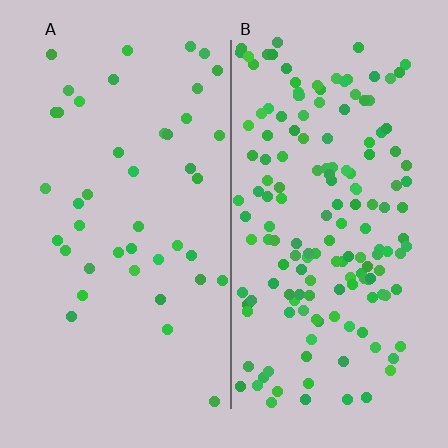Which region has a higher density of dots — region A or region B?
B (the right).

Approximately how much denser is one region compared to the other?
Approximately 3.8× — region B over region A.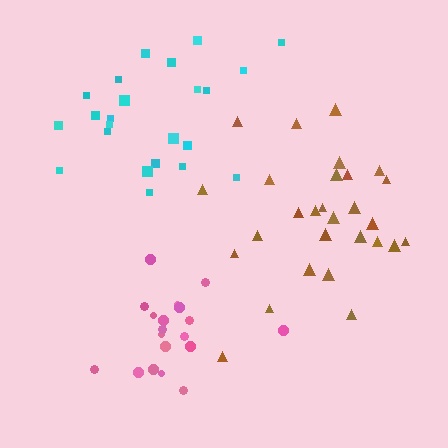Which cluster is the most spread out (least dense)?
Brown.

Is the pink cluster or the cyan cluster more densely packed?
Cyan.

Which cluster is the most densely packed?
Cyan.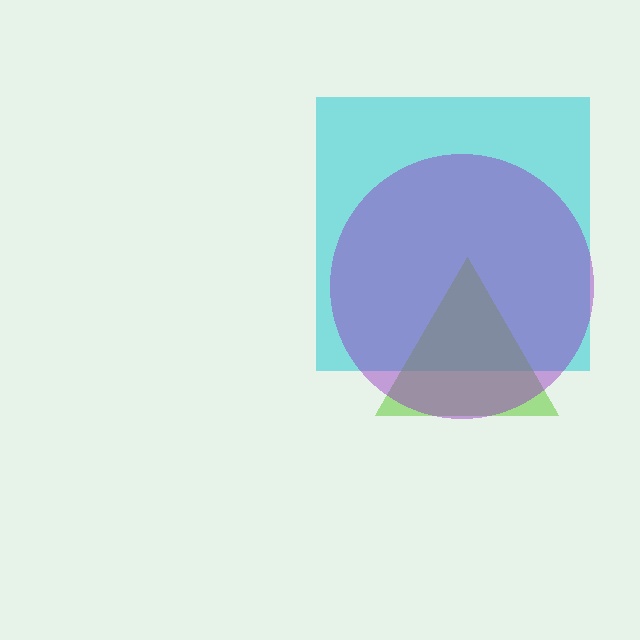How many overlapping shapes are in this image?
There are 3 overlapping shapes in the image.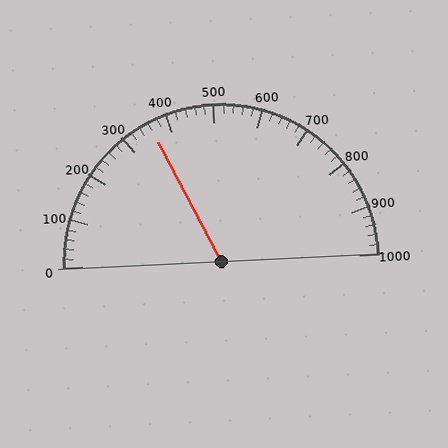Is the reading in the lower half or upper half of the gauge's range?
The reading is in the lower half of the range (0 to 1000).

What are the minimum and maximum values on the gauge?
The gauge ranges from 0 to 1000.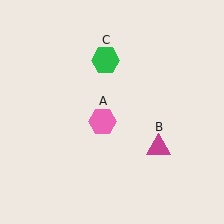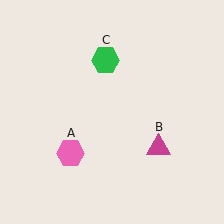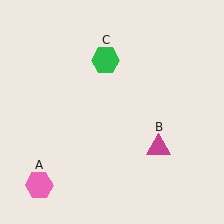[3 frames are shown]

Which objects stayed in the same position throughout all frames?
Magenta triangle (object B) and green hexagon (object C) remained stationary.